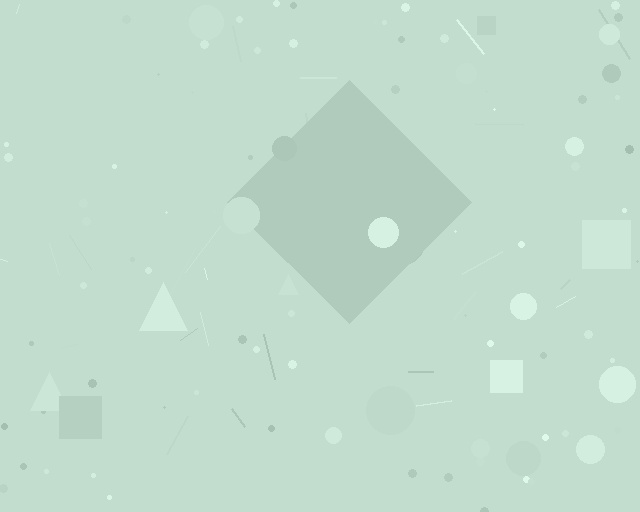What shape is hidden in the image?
A diamond is hidden in the image.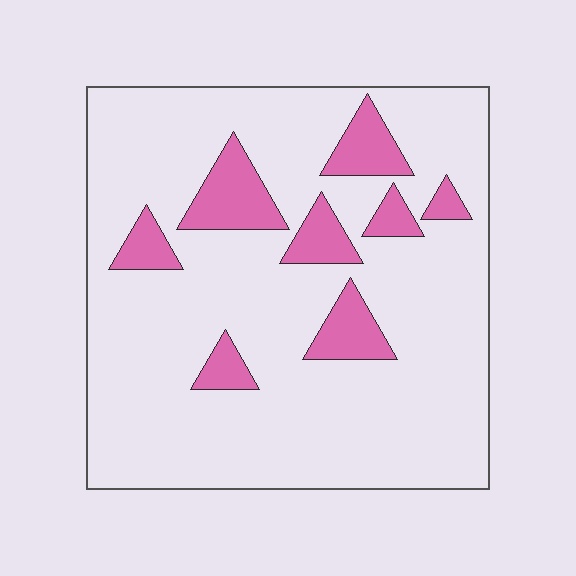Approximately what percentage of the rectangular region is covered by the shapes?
Approximately 15%.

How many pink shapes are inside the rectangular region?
8.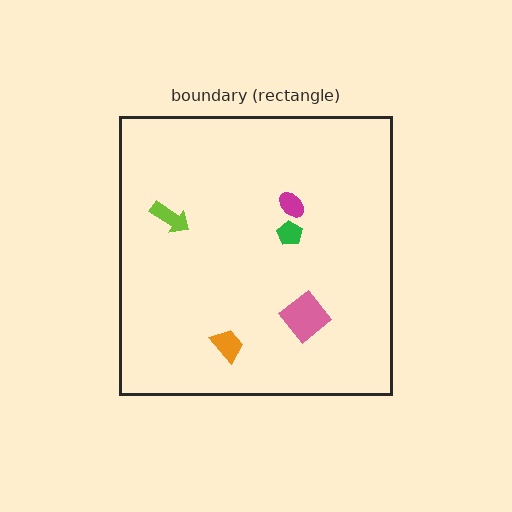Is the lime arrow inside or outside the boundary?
Inside.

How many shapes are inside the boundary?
5 inside, 0 outside.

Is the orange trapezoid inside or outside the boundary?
Inside.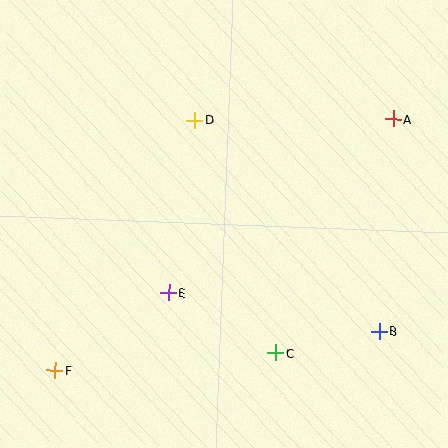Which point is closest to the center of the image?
Point E at (169, 293) is closest to the center.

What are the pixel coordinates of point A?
Point A is at (394, 119).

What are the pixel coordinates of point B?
Point B is at (379, 331).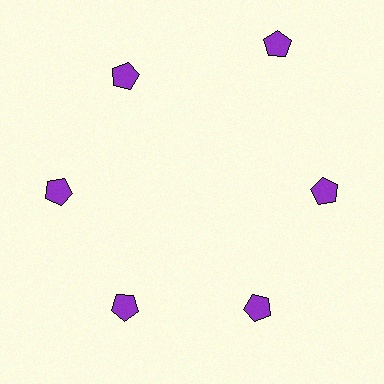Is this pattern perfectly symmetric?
No. The 6 purple pentagons are arranged in a ring, but one element near the 1 o'clock position is pushed outward from the center, breaking the 6-fold rotational symmetry.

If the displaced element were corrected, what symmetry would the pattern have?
It would have 6-fold rotational symmetry — the pattern would map onto itself every 60 degrees.